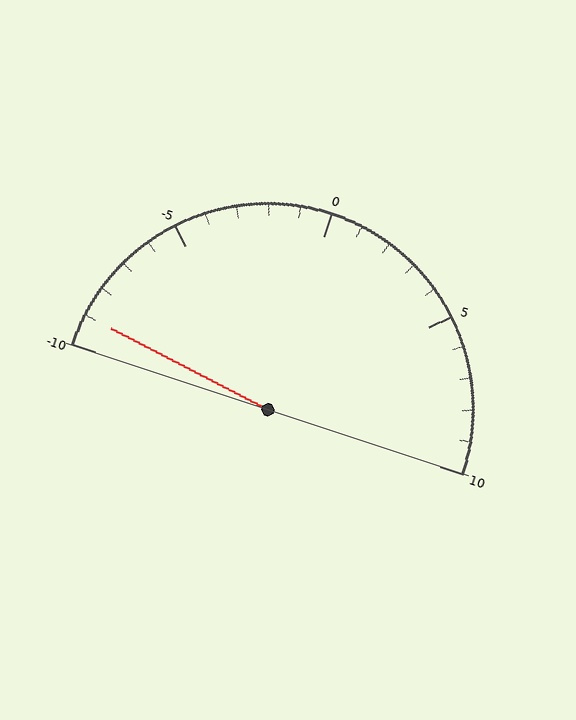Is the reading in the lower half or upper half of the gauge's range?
The reading is in the lower half of the range (-10 to 10).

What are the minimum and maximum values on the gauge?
The gauge ranges from -10 to 10.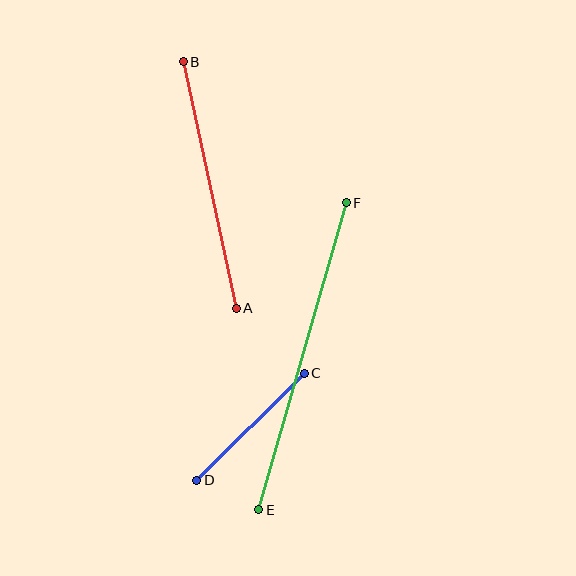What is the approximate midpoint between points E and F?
The midpoint is at approximately (303, 356) pixels.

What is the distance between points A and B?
The distance is approximately 252 pixels.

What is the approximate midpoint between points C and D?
The midpoint is at approximately (251, 427) pixels.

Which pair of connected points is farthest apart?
Points E and F are farthest apart.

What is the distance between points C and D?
The distance is approximately 152 pixels.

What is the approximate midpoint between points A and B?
The midpoint is at approximately (210, 185) pixels.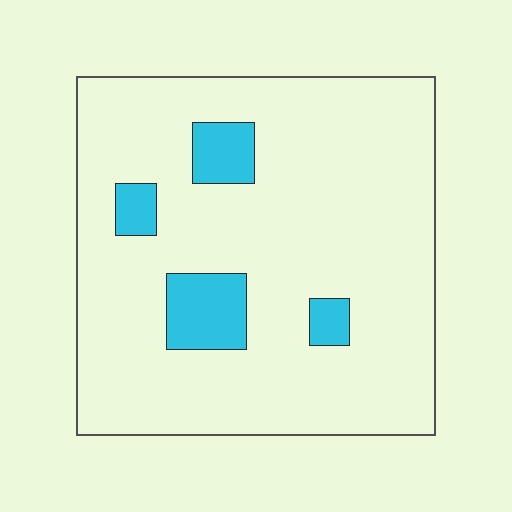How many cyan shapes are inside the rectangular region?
4.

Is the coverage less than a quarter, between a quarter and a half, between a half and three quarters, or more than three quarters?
Less than a quarter.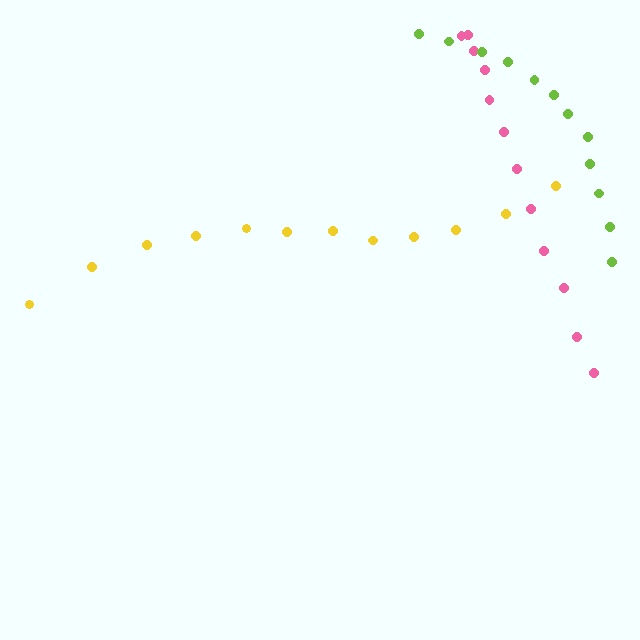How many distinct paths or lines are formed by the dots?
There are 3 distinct paths.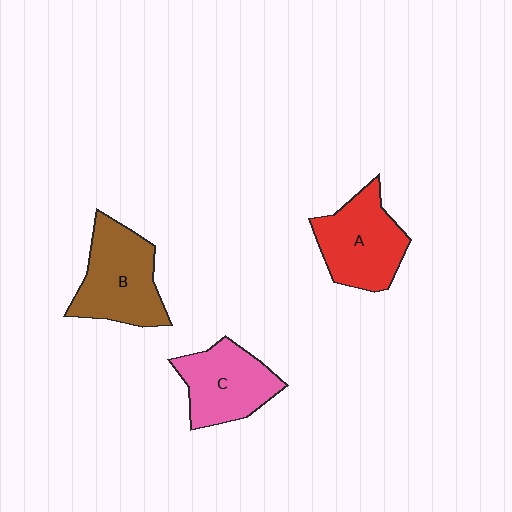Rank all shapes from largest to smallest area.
From largest to smallest: B (brown), A (red), C (pink).